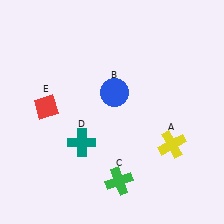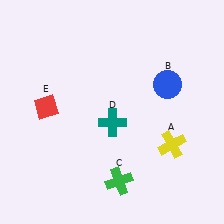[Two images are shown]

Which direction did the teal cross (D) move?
The teal cross (D) moved right.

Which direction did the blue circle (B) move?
The blue circle (B) moved right.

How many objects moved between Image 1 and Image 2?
2 objects moved between the two images.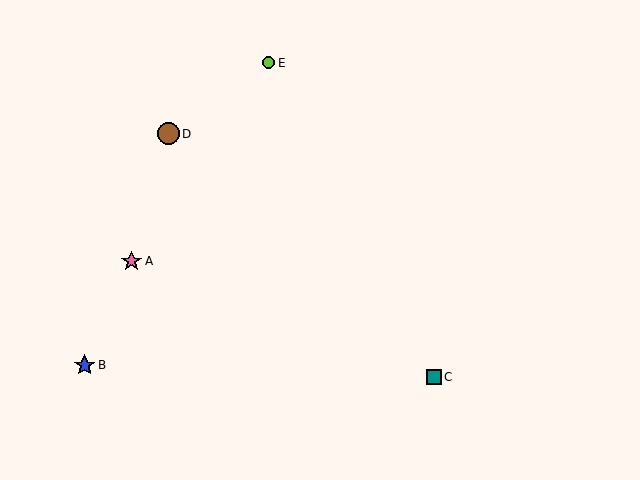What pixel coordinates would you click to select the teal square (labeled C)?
Click at (434, 377) to select the teal square C.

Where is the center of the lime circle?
The center of the lime circle is at (269, 63).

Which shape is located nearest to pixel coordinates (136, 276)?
The pink star (labeled A) at (131, 261) is nearest to that location.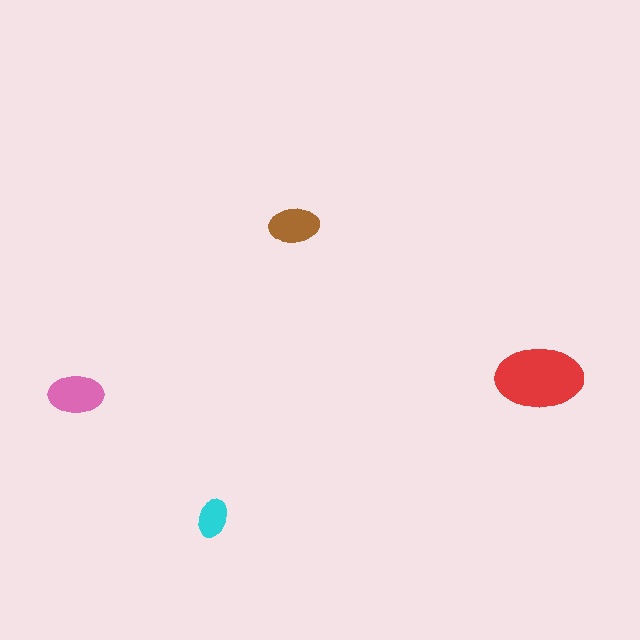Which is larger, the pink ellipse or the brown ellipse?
The pink one.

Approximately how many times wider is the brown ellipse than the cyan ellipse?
About 1.5 times wider.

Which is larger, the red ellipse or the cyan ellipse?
The red one.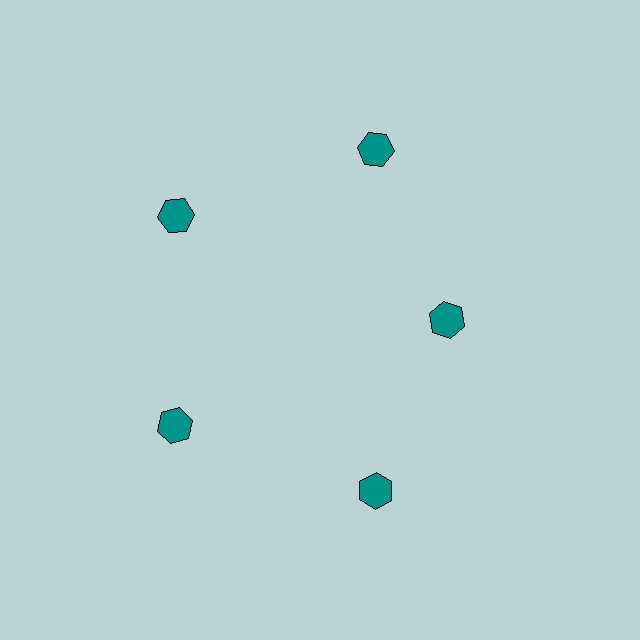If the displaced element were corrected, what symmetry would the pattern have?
It would have 5-fold rotational symmetry — the pattern would map onto itself every 72 degrees.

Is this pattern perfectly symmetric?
No. The 5 teal hexagons are arranged in a ring, but one element near the 3 o'clock position is pulled inward toward the center, breaking the 5-fold rotational symmetry.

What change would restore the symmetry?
The symmetry would be restored by moving it outward, back onto the ring so that all 5 hexagons sit at equal angles and equal distance from the center.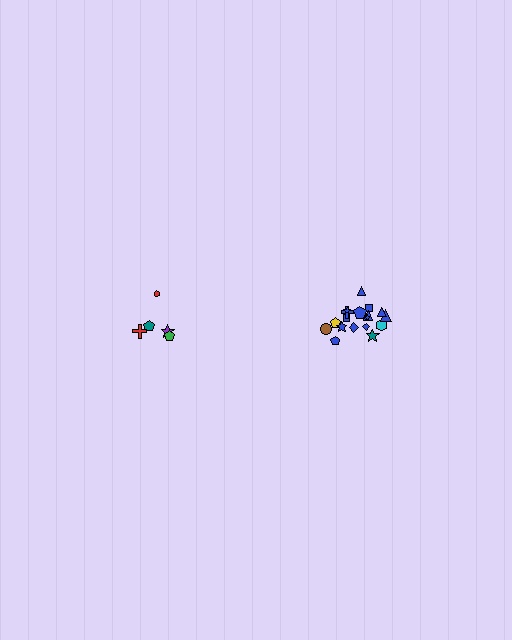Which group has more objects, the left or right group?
The right group.